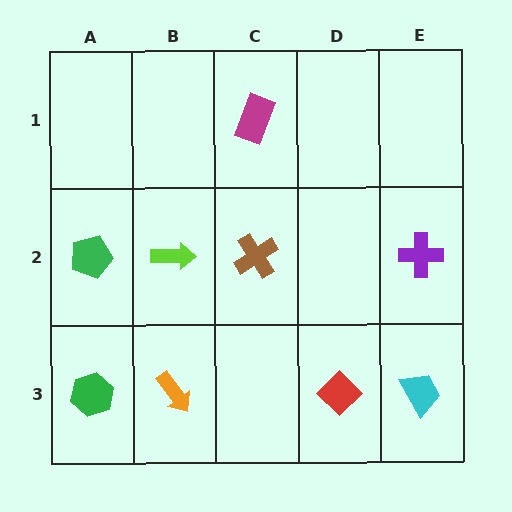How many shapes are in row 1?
1 shape.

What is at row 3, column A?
A green hexagon.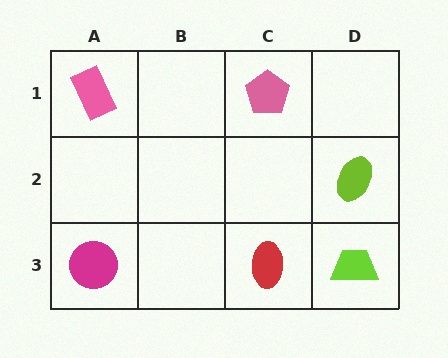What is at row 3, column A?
A magenta circle.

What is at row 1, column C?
A pink pentagon.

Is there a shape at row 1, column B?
No, that cell is empty.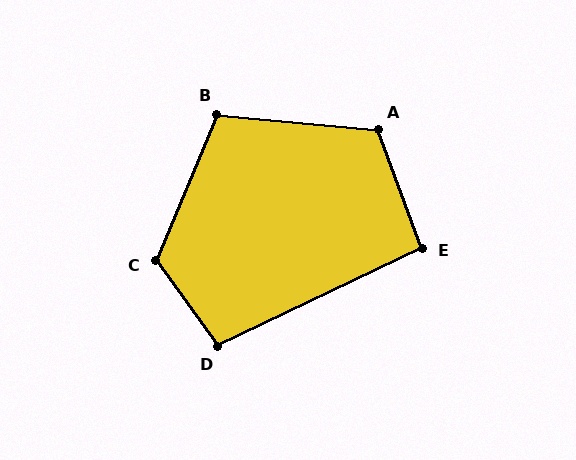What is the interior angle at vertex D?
Approximately 100 degrees (obtuse).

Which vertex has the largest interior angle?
C, at approximately 122 degrees.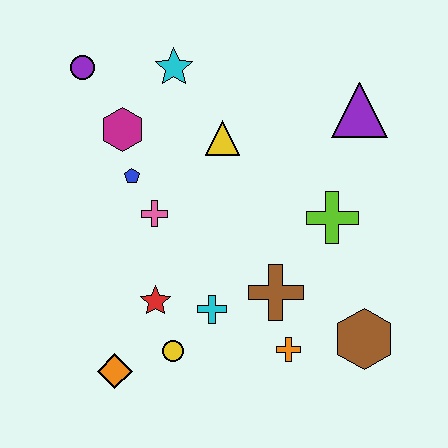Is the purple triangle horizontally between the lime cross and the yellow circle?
No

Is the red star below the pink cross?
Yes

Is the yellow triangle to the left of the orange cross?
Yes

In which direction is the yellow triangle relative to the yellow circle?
The yellow triangle is above the yellow circle.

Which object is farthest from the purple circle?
The brown hexagon is farthest from the purple circle.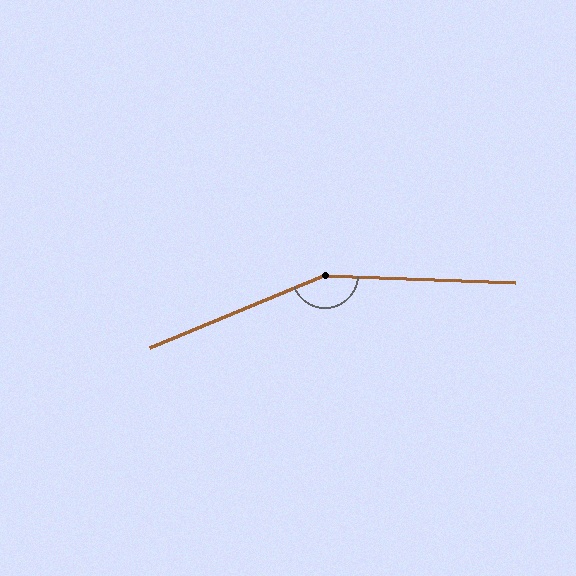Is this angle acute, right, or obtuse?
It is obtuse.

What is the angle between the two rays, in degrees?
Approximately 155 degrees.